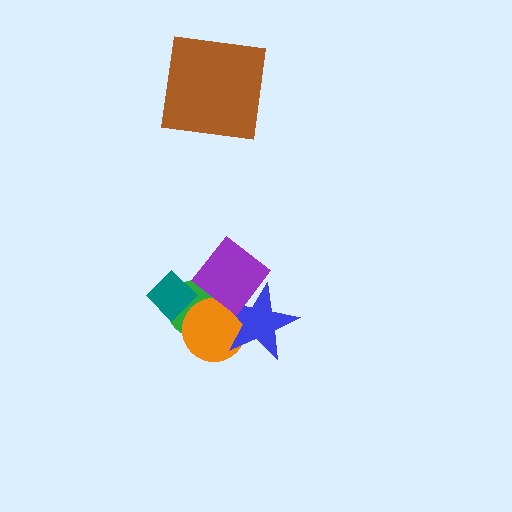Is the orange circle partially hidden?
Yes, it is partially covered by another shape.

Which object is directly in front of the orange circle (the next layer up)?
The blue star is directly in front of the orange circle.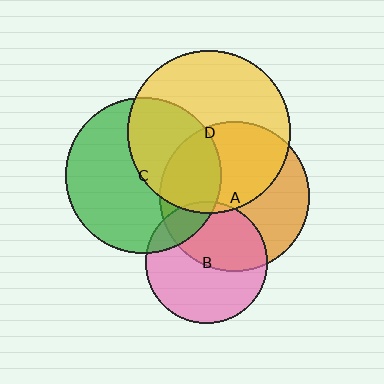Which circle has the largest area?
Circle D (yellow).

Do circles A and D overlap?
Yes.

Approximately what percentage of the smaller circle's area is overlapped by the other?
Approximately 50%.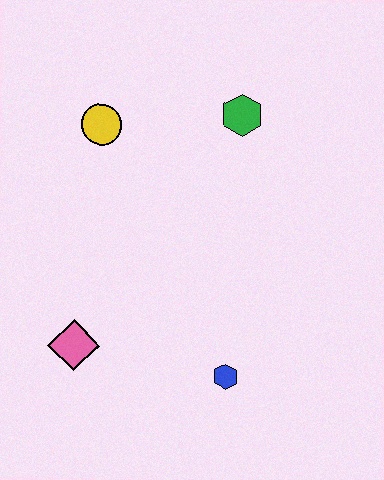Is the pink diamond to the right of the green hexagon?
No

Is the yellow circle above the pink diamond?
Yes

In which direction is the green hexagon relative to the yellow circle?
The green hexagon is to the right of the yellow circle.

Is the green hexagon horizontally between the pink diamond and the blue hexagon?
No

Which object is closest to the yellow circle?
The green hexagon is closest to the yellow circle.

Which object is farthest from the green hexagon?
The pink diamond is farthest from the green hexagon.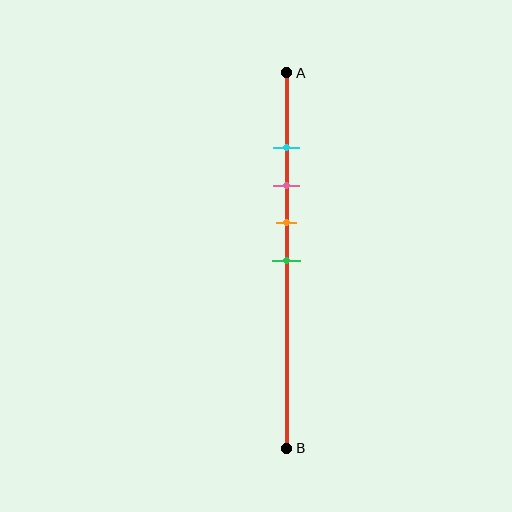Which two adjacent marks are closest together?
The cyan and pink marks are the closest adjacent pair.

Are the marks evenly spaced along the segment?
Yes, the marks are approximately evenly spaced.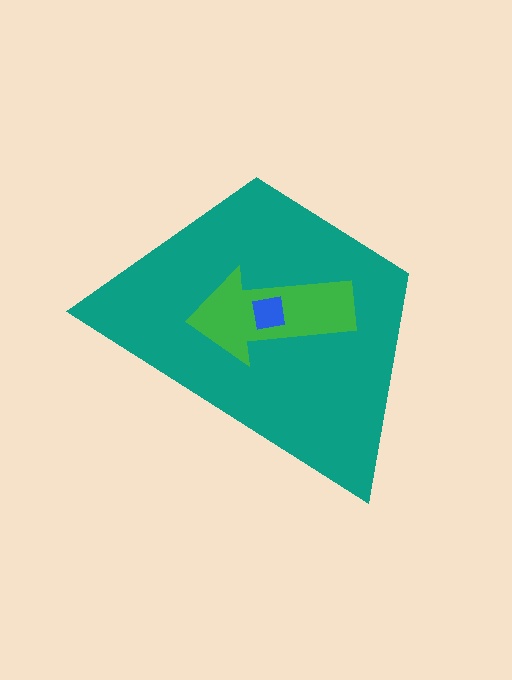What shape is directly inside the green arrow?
The blue square.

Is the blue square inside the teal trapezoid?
Yes.